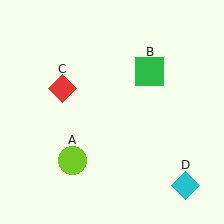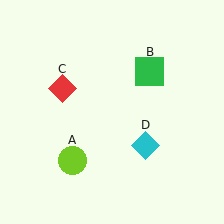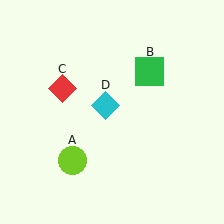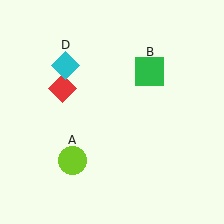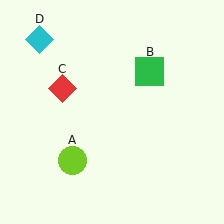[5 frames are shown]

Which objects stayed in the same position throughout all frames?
Lime circle (object A) and green square (object B) and red diamond (object C) remained stationary.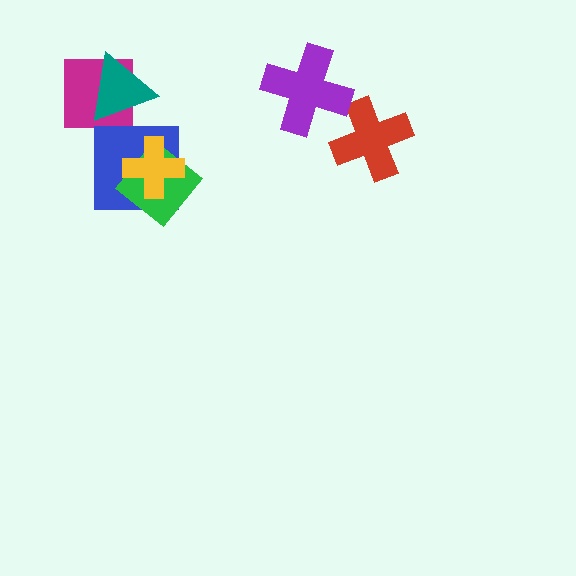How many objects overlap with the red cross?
0 objects overlap with the red cross.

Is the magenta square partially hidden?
Yes, it is partially covered by another shape.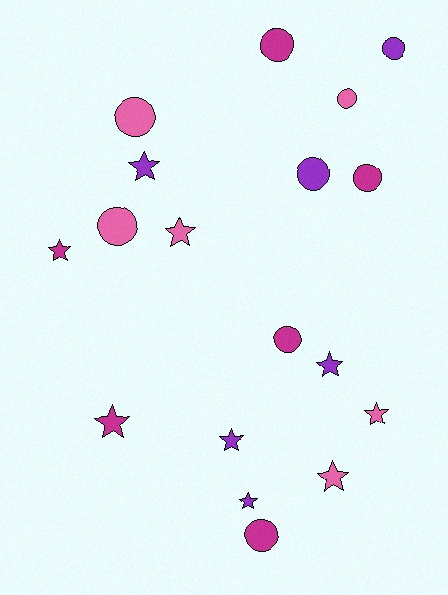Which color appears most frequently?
Pink, with 6 objects.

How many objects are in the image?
There are 18 objects.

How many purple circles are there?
There are 2 purple circles.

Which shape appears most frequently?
Star, with 9 objects.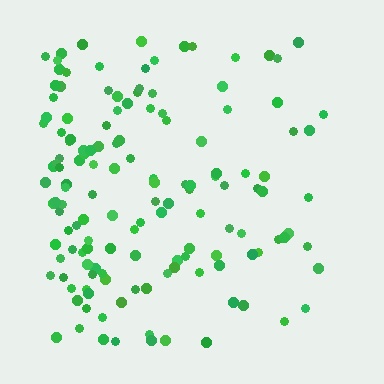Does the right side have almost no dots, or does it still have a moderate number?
Still a moderate number, just noticeably fewer than the left.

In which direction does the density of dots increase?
From right to left, with the left side densest.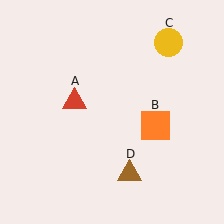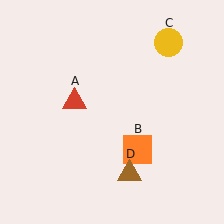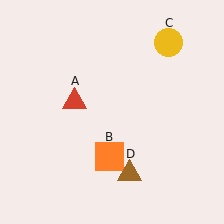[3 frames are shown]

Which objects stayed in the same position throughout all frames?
Red triangle (object A) and yellow circle (object C) and brown triangle (object D) remained stationary.